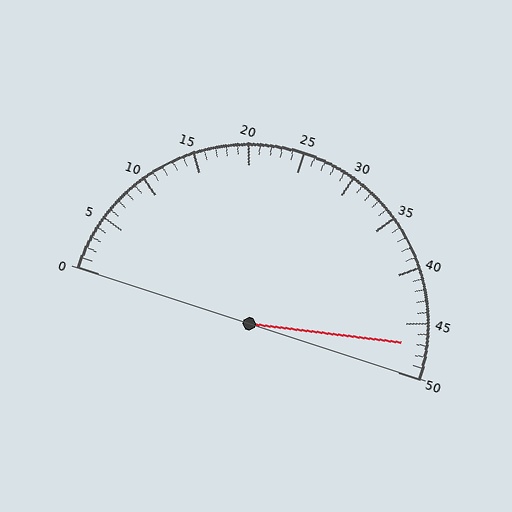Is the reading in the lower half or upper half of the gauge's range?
The reading is in the upper half of the range (0 to 50).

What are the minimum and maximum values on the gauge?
The gauge ranges from 0 to 50.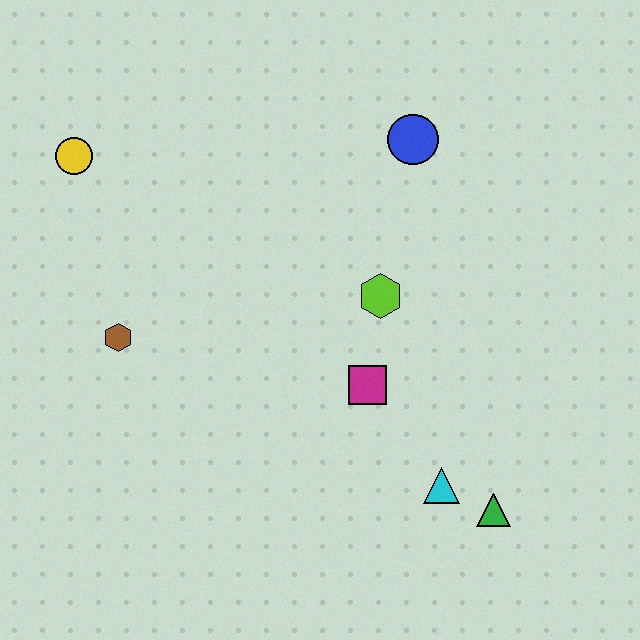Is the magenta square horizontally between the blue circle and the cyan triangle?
No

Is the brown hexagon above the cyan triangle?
Yes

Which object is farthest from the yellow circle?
The green triangle is farthest from the yellow circle.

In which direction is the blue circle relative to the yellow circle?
The blue circle is to the right of the yellow circle.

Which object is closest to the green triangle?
The cyan triangle is closest to the green triangle.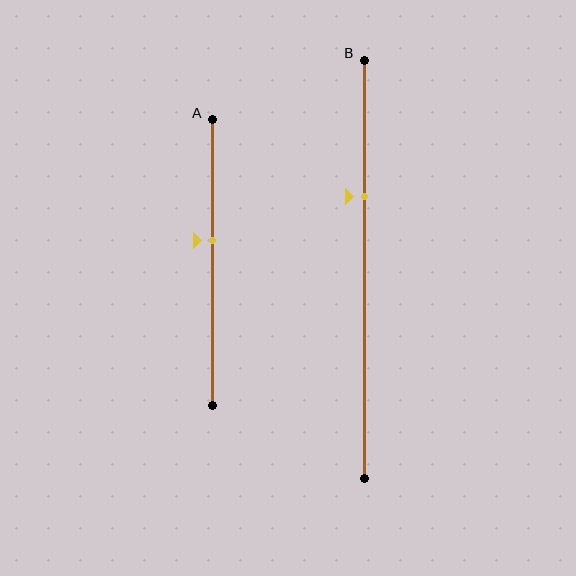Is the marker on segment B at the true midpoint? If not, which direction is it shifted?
No, the marker on segment B is shifted upward by about 17% of the segment length.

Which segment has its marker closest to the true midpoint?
Segment A has its marker closest to the true midpoint.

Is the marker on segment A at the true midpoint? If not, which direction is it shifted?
No, the marker on segment A is shifted upward by about 8% of the segment length.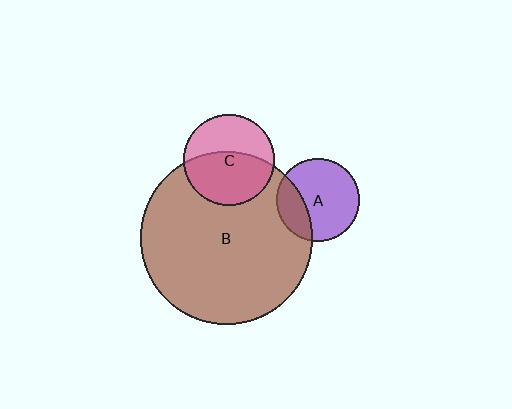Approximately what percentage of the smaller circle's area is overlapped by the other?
Approximately 25%.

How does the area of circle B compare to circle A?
Approximately 4.3 times.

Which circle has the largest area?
Circle B (brown).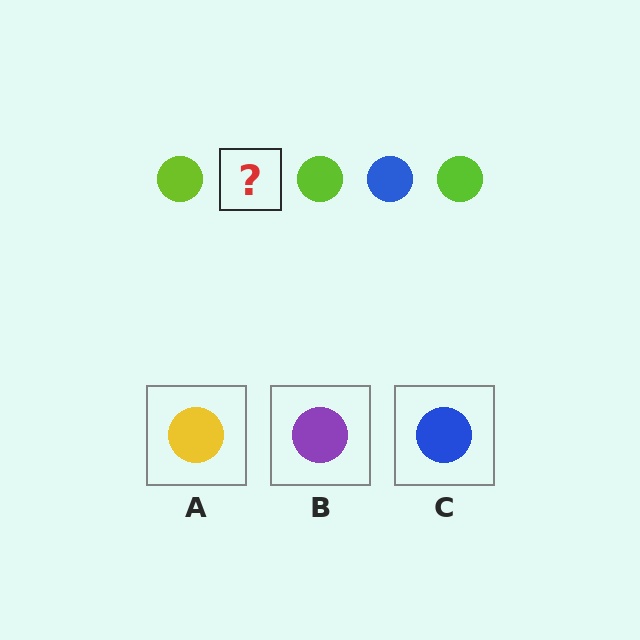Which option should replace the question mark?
Option C.